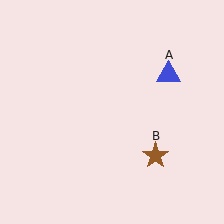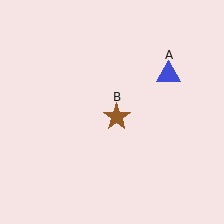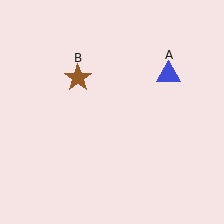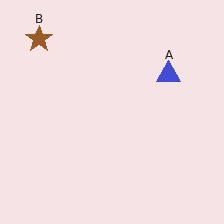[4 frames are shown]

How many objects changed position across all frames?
1 object changed position: brown star (object B).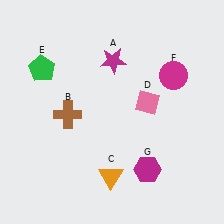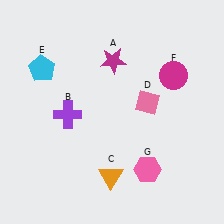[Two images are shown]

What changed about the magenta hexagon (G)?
In Image 1, G is magenta. In Image 2, it changed to pink.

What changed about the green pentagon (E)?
In Image 1, E is green. In Image 2, it changed to cyan.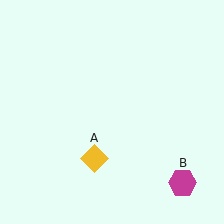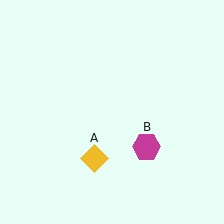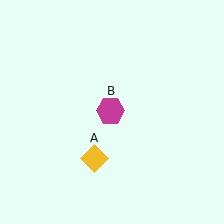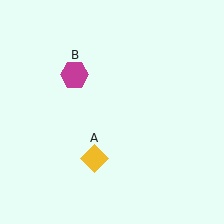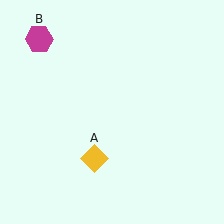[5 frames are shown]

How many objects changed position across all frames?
1 object changed position: magenta hexagon (object B).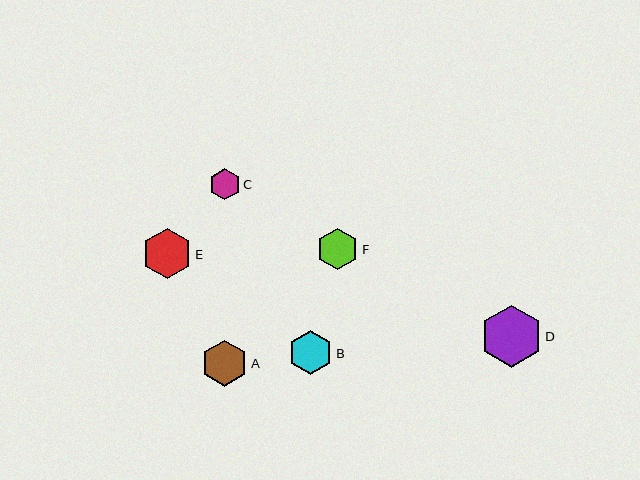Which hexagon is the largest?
Hexagon D is the largest with a size of approximately 62 pixels.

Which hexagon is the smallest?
Hexagon C is the smallest with a size of approximately 31 pixels.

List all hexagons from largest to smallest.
From largest to smallest: D, E, A, B, F, C.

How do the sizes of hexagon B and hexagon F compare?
Hexagon B and hexagon F are approximately the same size.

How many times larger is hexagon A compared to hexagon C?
Hexagon A is approximately 1.5 times the size of hexagon C.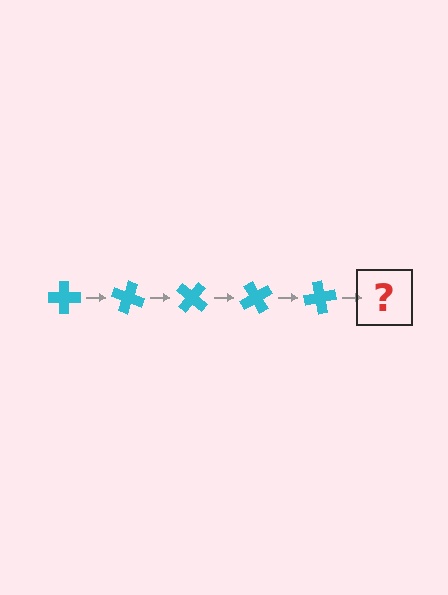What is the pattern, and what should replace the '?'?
The pattern is that the cross rotates 20 degrees each step. The '?' should be a cyan cross rotated 100 degrees.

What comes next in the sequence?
The next element should be a cyan cross rotated 100 degrees.